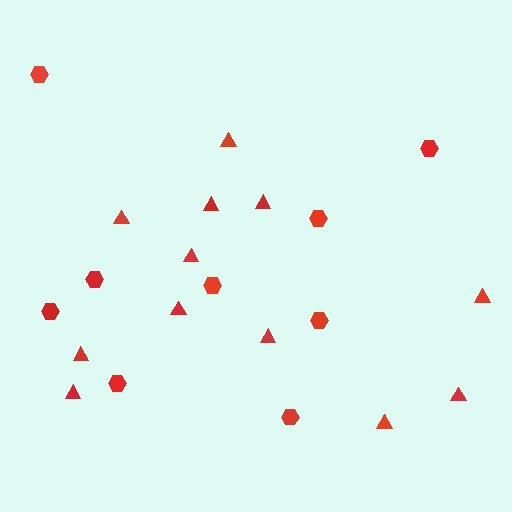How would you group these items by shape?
There are 2 groups: one group of hexagons (9) and one group of triangles (12).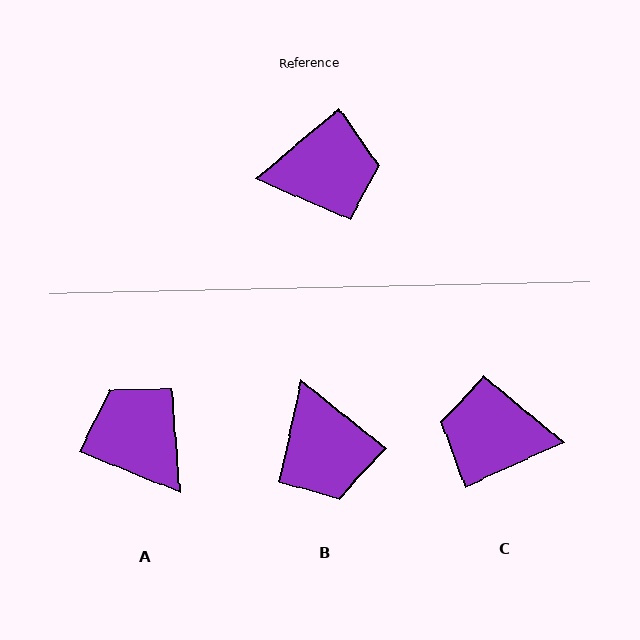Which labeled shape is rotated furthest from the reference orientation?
C, about 164 degrees away.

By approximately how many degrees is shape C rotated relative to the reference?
Approximately 164 degrees counter-clockwise.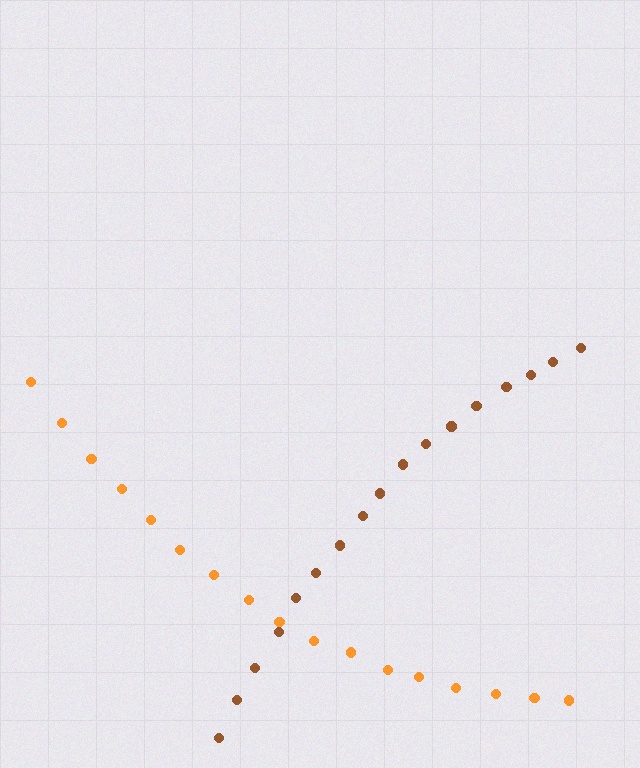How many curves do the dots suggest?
There are 2 distinct paths.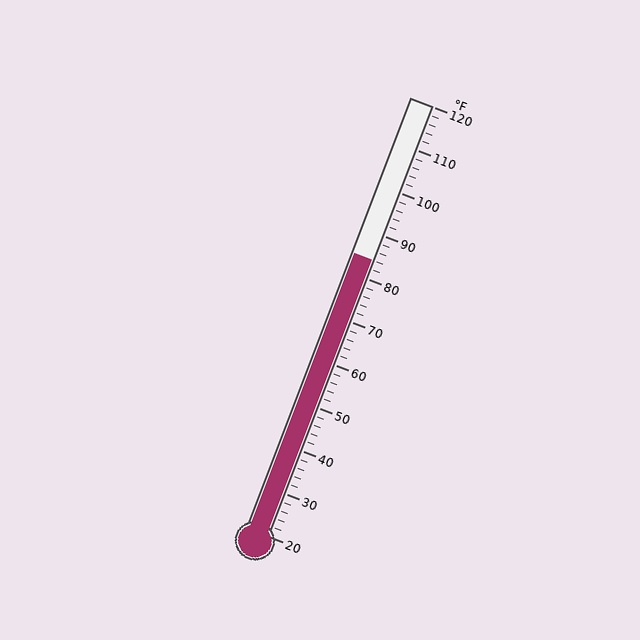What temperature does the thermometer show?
The thermometer shows approximately 84°F.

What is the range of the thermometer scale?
The thermometer scale ranges from 20°F to 120°F.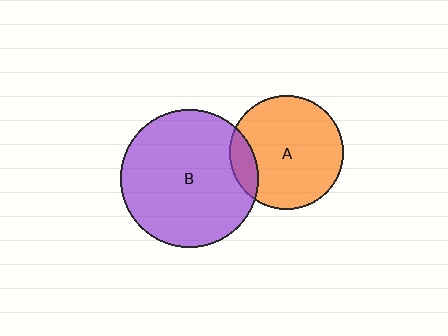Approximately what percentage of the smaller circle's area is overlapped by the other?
Approximately 15%.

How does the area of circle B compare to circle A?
Approximately 1.5 times.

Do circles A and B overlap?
Yes.